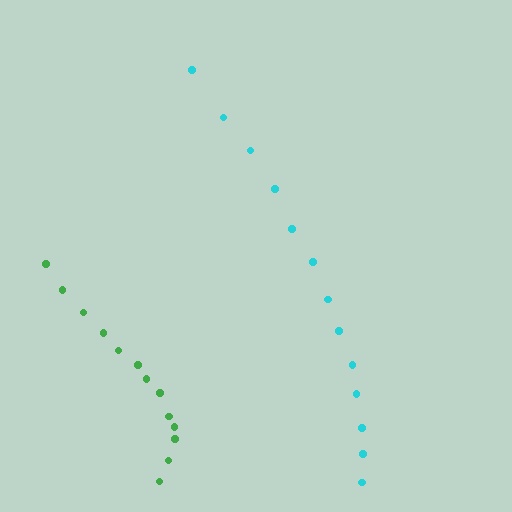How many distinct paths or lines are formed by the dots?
There are 2 distinct paths.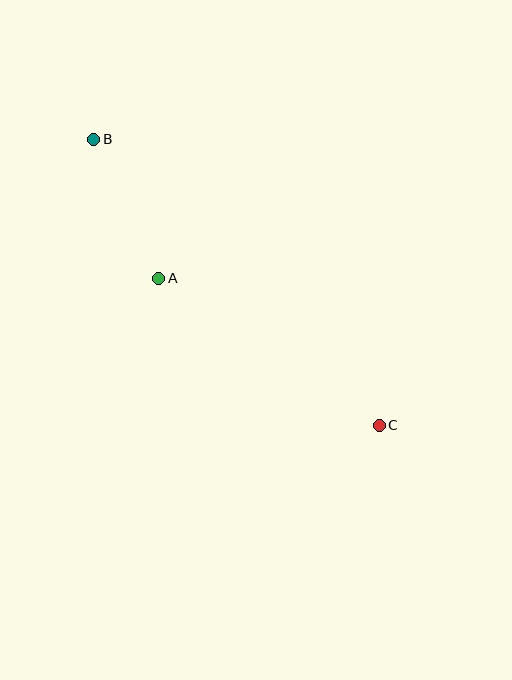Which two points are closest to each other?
Points A and B are closest to each other.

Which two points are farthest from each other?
Points B and C are farthest from each other.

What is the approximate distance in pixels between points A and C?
The distance between A and C is approximately 265 pixels.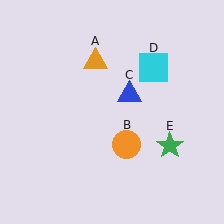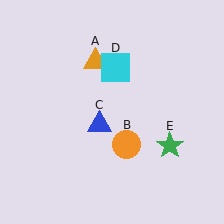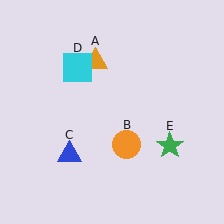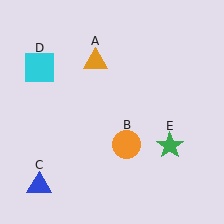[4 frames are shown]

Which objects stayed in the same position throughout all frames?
Orange triangle (object A) and orange circle (object B) and green star (object E) remained stationary.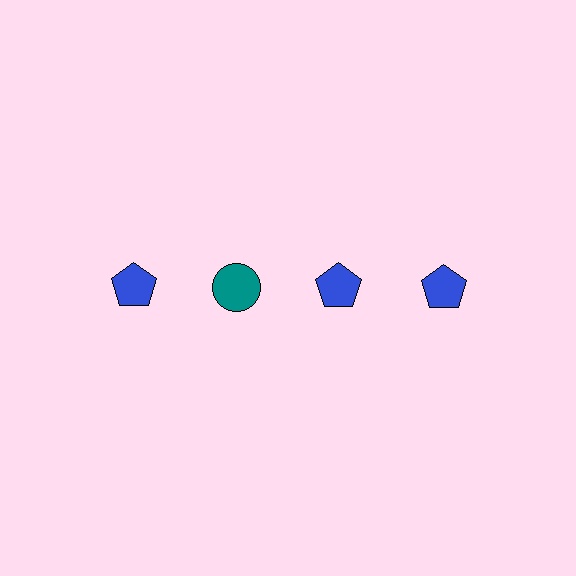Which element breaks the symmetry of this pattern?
The teal circle in the top row, second from left column breaks the symmetry. All other shapes are blue pentagons.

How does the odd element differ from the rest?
It differs in both color (teal instead of blue) and shape (circle instead of pentagon).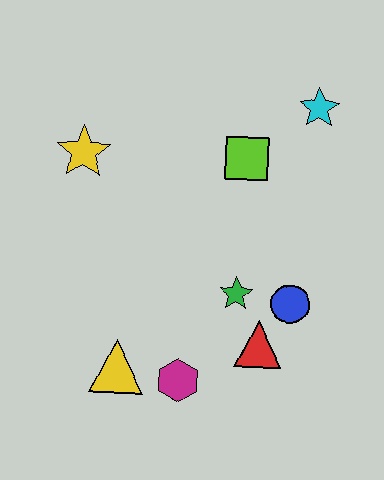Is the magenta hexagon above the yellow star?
No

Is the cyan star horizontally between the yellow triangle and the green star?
No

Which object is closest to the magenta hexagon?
The yellow triangle is closest to the magenta hexagon.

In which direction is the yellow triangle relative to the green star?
The yellow triangle is to the left of the green star.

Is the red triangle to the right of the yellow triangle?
Yes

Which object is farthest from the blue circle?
The yellow star is farthest from the blue circle.